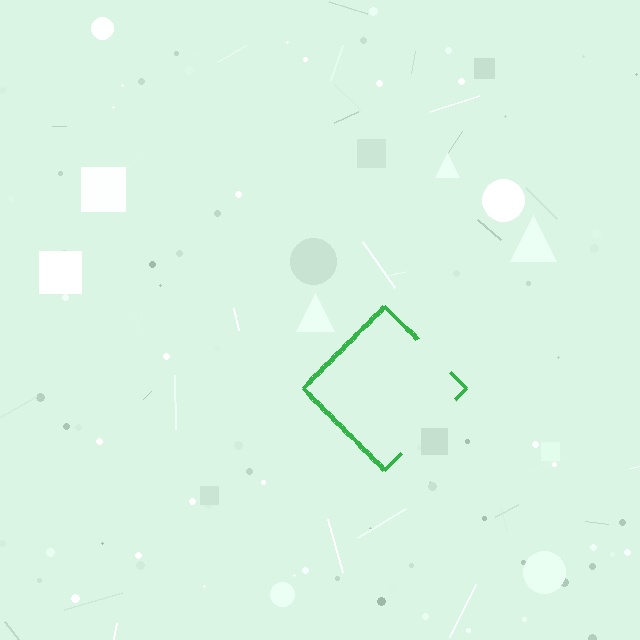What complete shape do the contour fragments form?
The contour fragments form a diamond.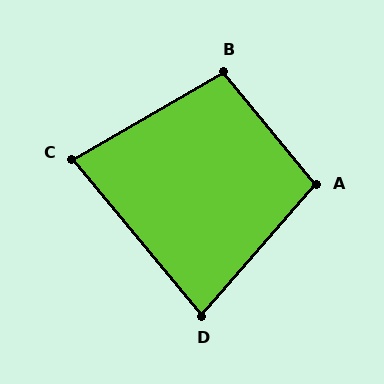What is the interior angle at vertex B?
Approximately 99 degrees (obtuse).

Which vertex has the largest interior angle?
A, at approximately 100 degrees.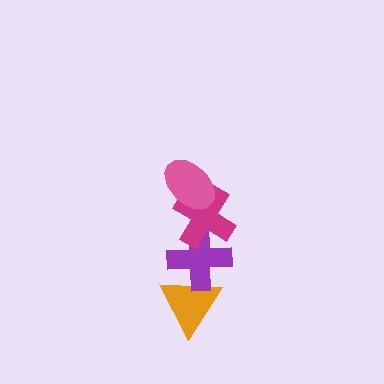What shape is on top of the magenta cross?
The pink ellipse is on top of the magenta cross.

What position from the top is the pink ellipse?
The pink ellipse is 1st from the top.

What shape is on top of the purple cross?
The magenta cross is on top of the purple cross.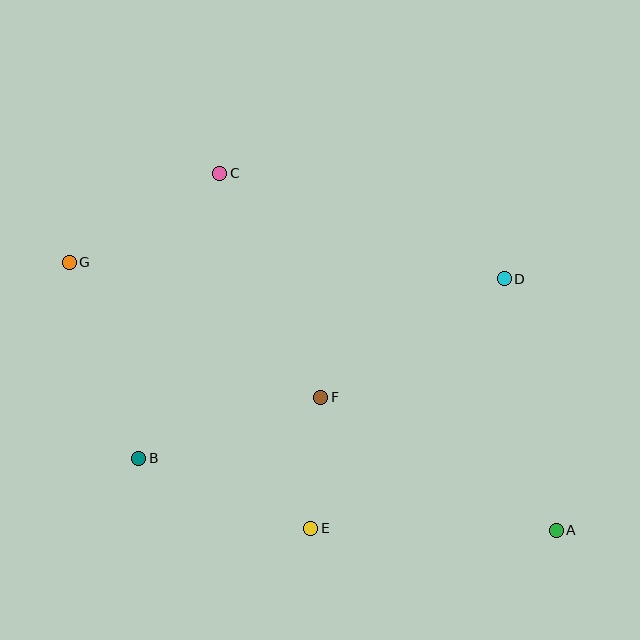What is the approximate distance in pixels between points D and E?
The distance between D and E is approximately 316 pixels.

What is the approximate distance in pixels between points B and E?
The distance between B and E is approximately 186 pixels.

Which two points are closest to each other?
Points E and F are closest to each other.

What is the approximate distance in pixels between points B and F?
The distance between B and F is approximately 192 pixels.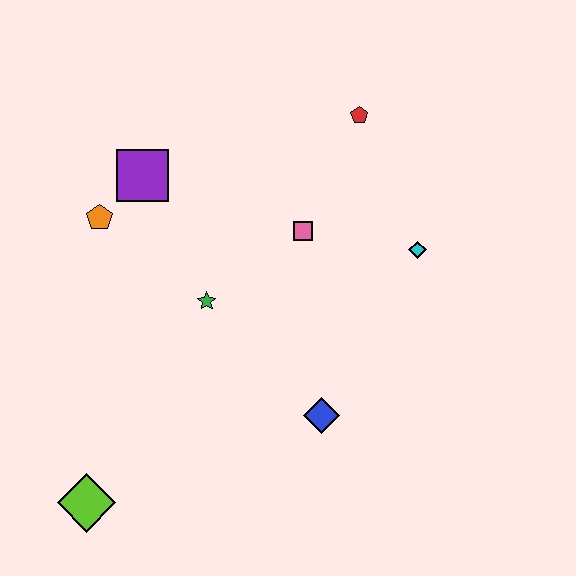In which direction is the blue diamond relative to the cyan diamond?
The blue diamond is below the cyan diamond.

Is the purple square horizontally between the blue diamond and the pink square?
No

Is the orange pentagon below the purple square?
Yes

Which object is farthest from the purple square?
The lime diamond is farthest from the purple square.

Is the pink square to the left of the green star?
No